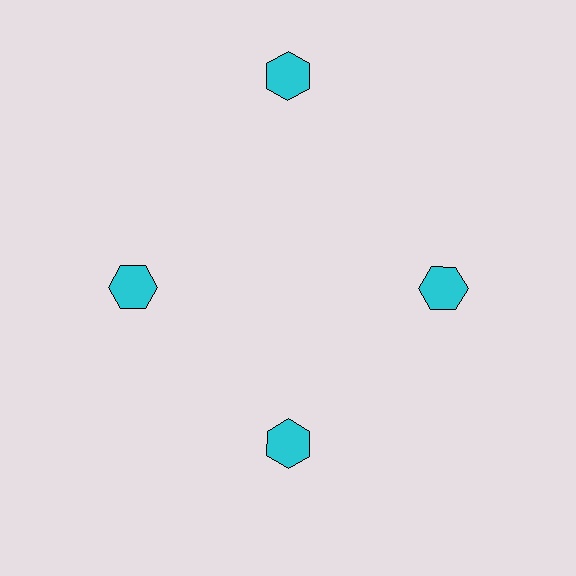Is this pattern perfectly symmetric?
No. The 4 cyan hexagons are arranged in a ring, but one element near the 12 o'clock position is pushed outward from the center, breaking the 4-fold rotational symmetry.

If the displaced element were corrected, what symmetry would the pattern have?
It would have 4-fold rotational symmetry — the pattern would map onto itself every 90 degrees.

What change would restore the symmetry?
The symmetry would be restored by moving it inward, back onto the ring so that all 4 hexagons sit at equal angles and equal distance from the center.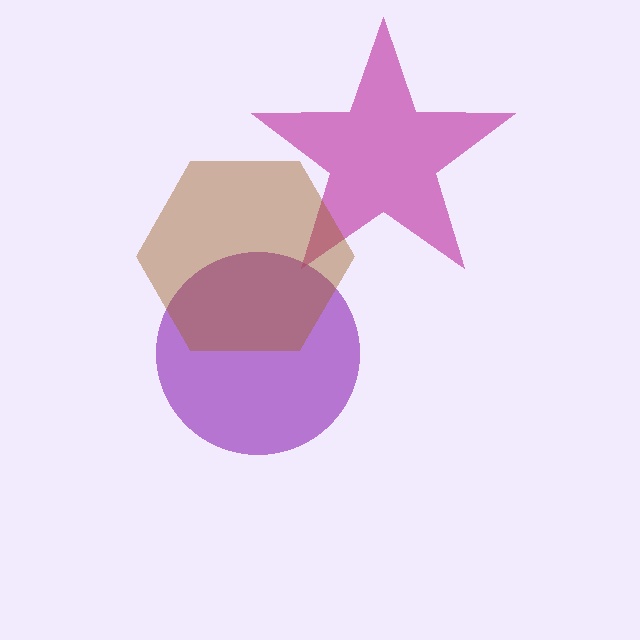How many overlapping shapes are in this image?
There are 3 overlapping shapes in the image.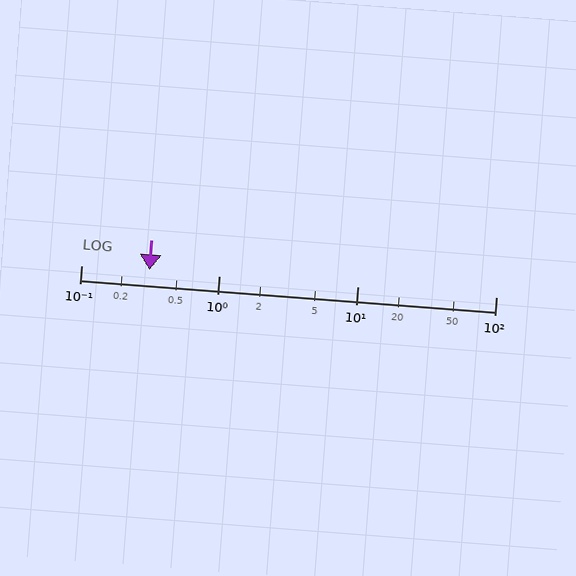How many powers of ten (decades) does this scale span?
The scale spans 3 decades, from 0.1 to 100.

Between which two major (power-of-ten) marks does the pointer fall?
The pointer is between 0.1 and 1.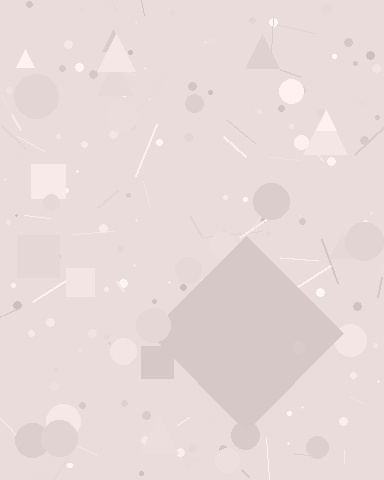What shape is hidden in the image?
A diamond is hidden in the image.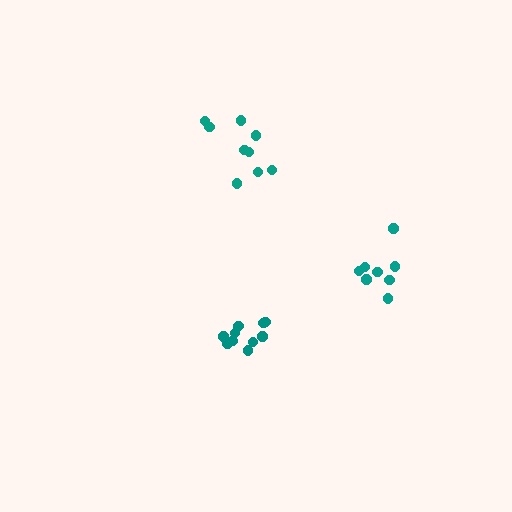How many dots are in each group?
Group 1: 10 dots, Group 2: 9 dots, Group 3: 9 dots (28 total).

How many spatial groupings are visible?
There are 3 spatial groupings.